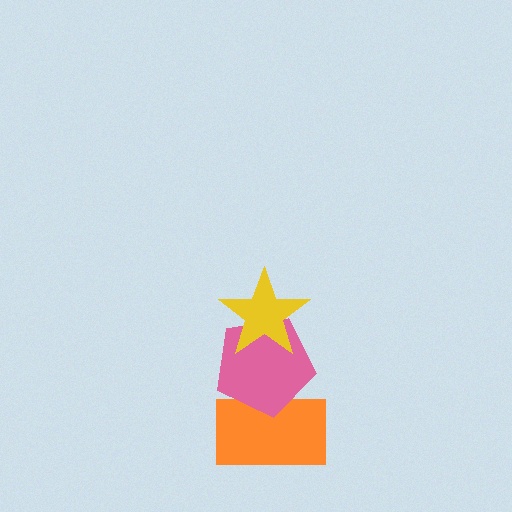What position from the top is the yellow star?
The yellow star is 1st from the top.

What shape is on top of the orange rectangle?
The pink pentagon is on top of the orange rectangle.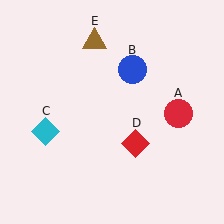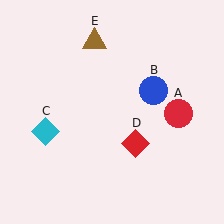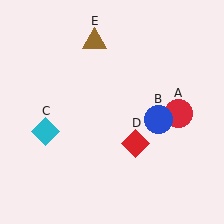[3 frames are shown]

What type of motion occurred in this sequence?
The blue circle (object B) rotated clockwise around the center of the scene.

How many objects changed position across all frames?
1 object changed position: blue circle (object B).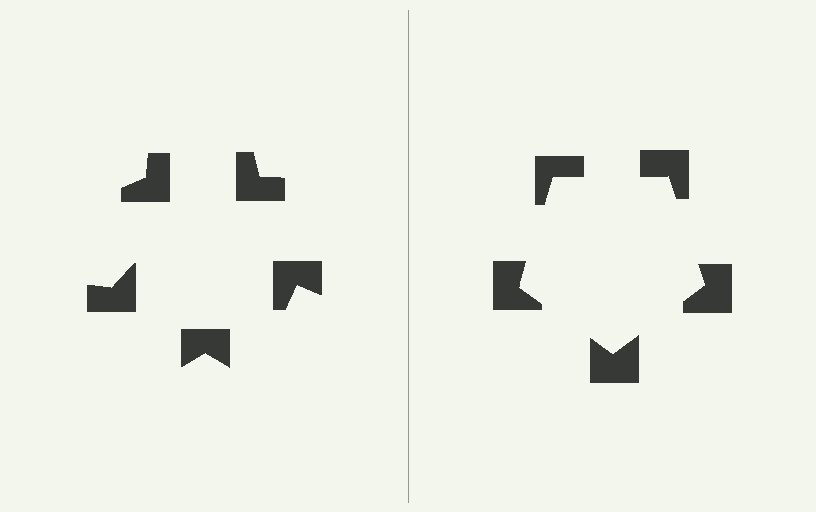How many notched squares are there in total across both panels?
10 — 5 on each side.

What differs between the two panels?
The notched squares are positioned identically on both sides; only the wedge orientations differ. On the right they align to a pentagon; on the left they are misaligned.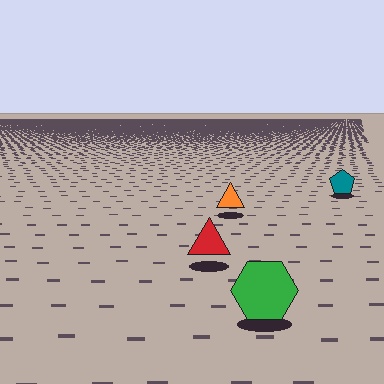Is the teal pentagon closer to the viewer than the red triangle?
No. The red triangle is closer — you can tell from the texture gradient: the ground texture is coarser near it.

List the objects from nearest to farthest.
From nearest to farthest: the green hexagon, the red triangle, the orange triangle, the teal pentagon.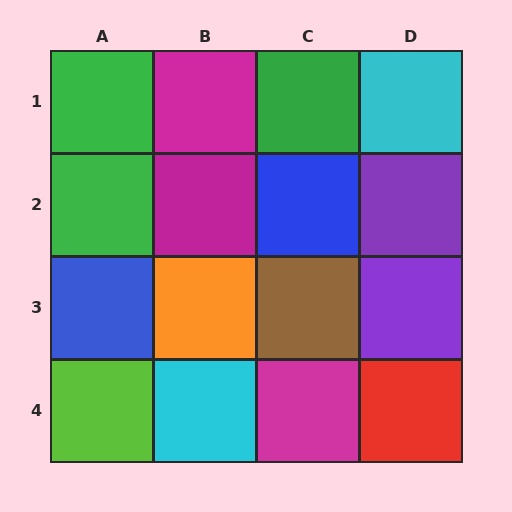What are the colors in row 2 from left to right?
Green, magenta, blue, purple.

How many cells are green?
3 cells are green.